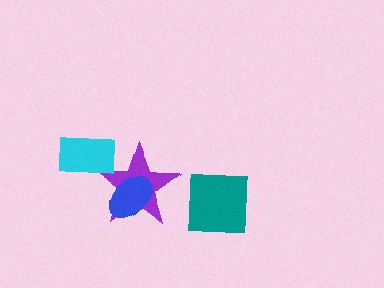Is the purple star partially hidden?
Yes, it is partially covered by another shape.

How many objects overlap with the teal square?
0 objects overlap with the teal square.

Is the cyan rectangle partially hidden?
No, no other shape covers it.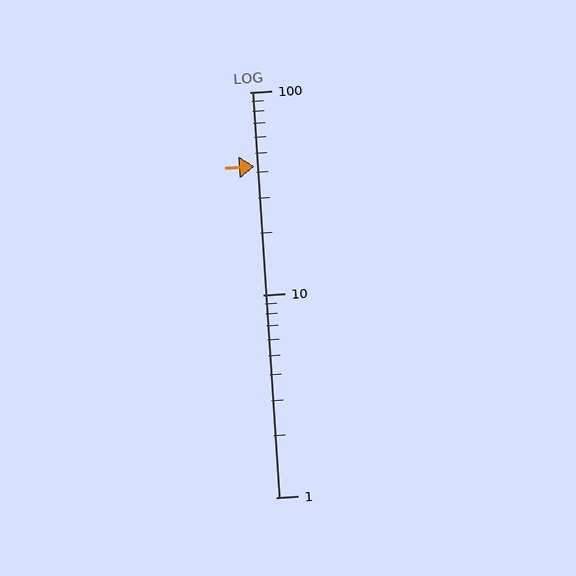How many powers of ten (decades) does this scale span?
The scale spans 2 decades, from 1 to 100.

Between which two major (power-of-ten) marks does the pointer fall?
The pointer is between 10 and 100.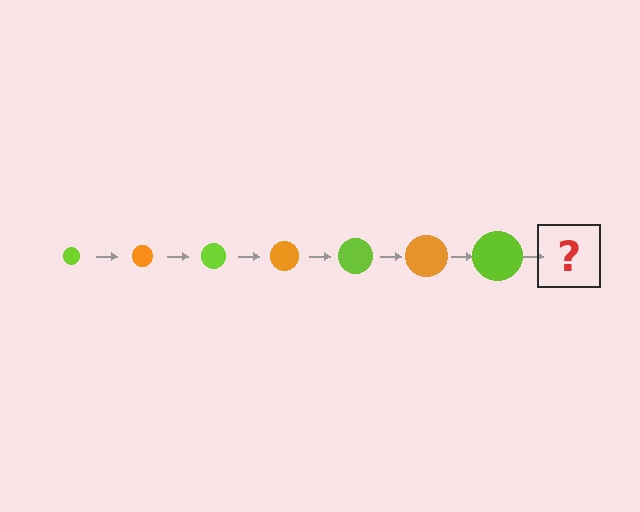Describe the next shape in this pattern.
It should be an orange circle, larger than the previous one.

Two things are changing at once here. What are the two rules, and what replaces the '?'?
The two rules are that the circle grows larger each step and the color cycles through lime and orange. The '?' should be an orange circle, larger than the previous one.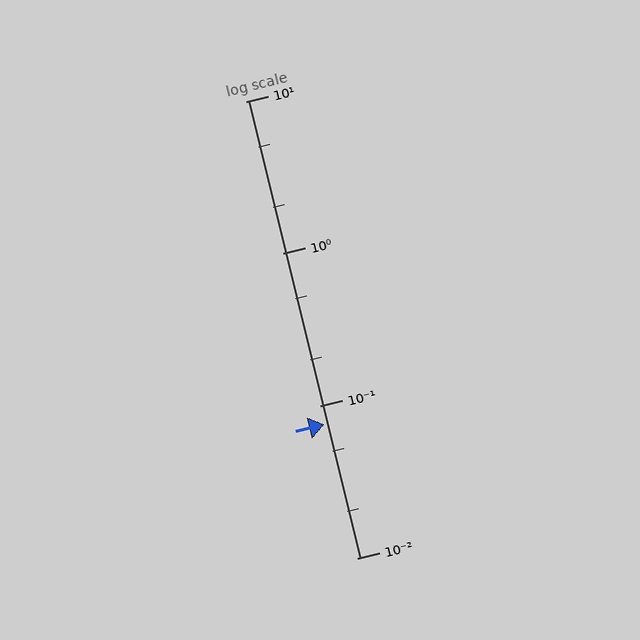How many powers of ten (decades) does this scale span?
The scale spans 3 decades, from 0.01 to 10.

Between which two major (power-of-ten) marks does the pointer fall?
The pointer is between 0.01 and 0.1.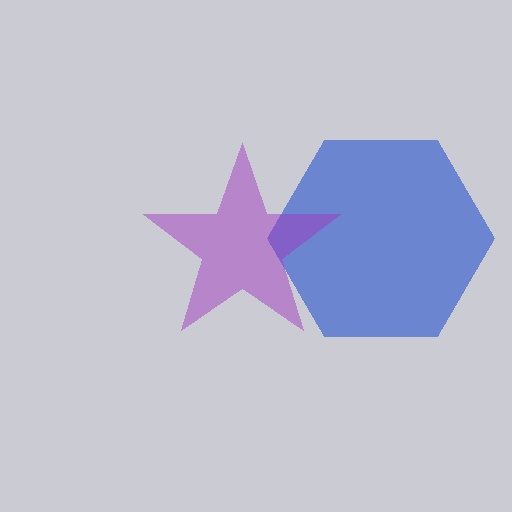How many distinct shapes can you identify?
There are 2 distinct shapes: a blue hexagon, a purple star.